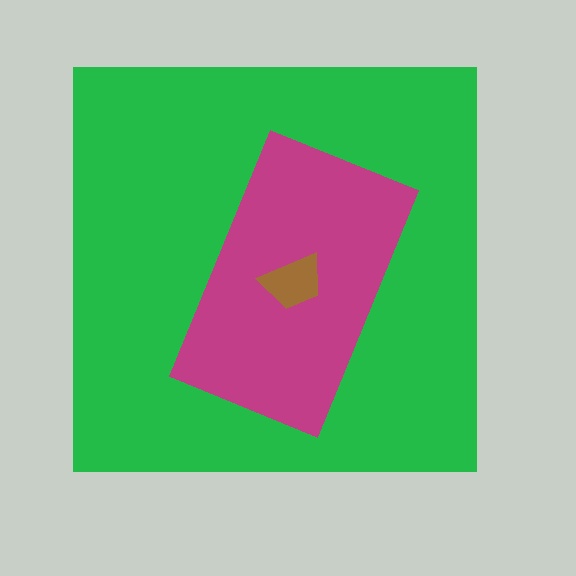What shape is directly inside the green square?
The magenta rectangle.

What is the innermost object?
The brown trapezoid.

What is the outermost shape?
The green square.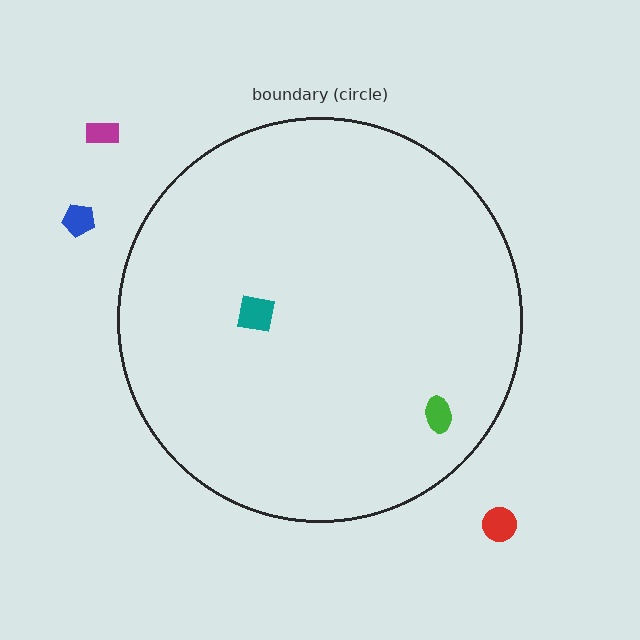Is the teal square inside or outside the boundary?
Inside.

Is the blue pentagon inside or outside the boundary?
Outside.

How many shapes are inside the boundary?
2 inside, 3 outside.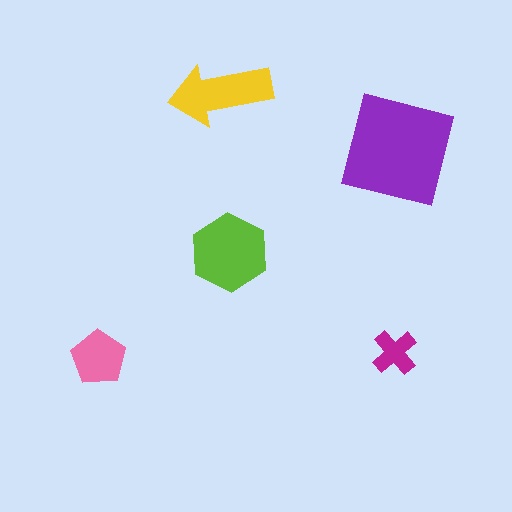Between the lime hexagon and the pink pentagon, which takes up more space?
The lime hexagon.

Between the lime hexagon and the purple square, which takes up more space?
The purple square.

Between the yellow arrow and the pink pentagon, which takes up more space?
The yellow arrow.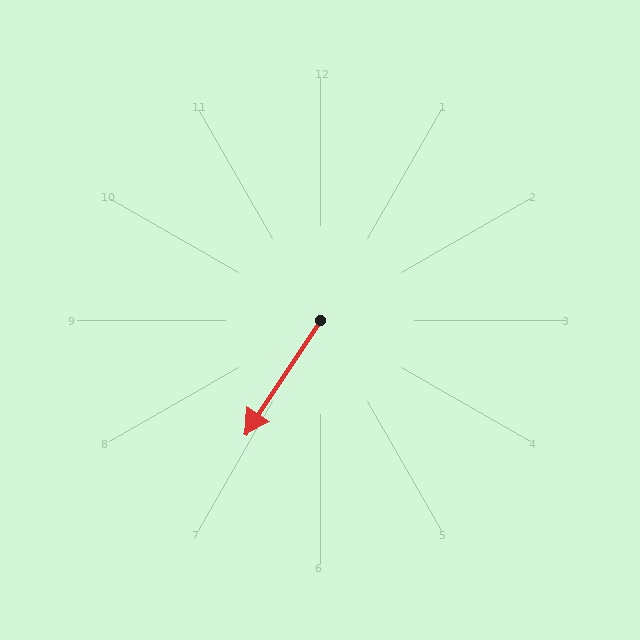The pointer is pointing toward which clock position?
Roughly 7 o'clock.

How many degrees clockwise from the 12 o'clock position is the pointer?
Approximately 213 degrees.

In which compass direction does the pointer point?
Southwest.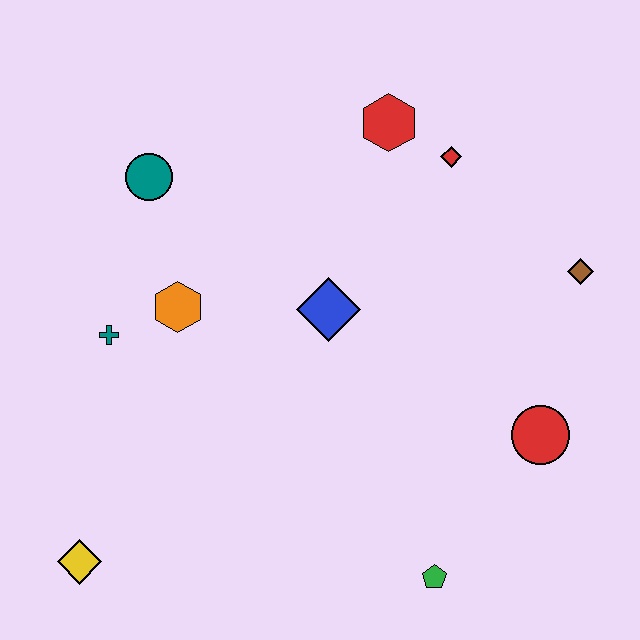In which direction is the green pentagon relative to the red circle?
The green pentagon is below the red circle.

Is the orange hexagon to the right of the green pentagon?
No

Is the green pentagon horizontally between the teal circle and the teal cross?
No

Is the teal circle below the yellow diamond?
No